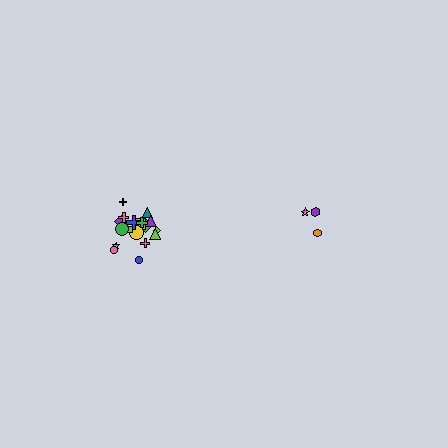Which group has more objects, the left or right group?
The left group.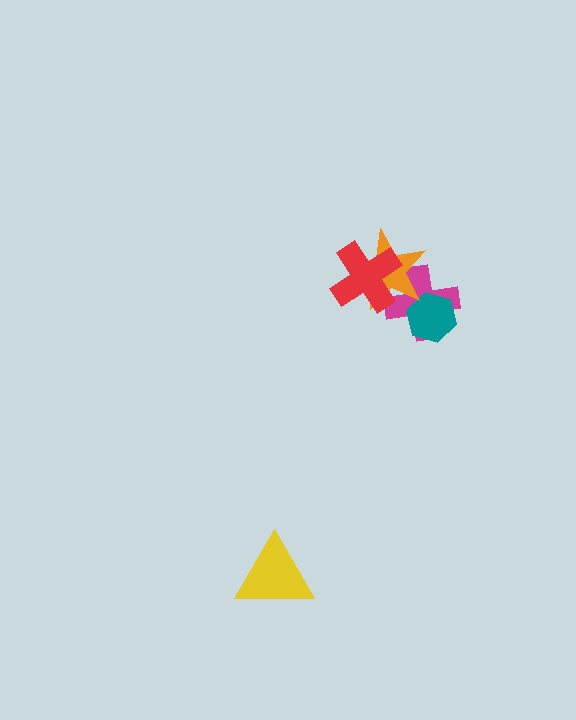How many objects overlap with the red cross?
2 objects overlap with the red cross.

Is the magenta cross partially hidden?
Yes, it is partially covered by another shape.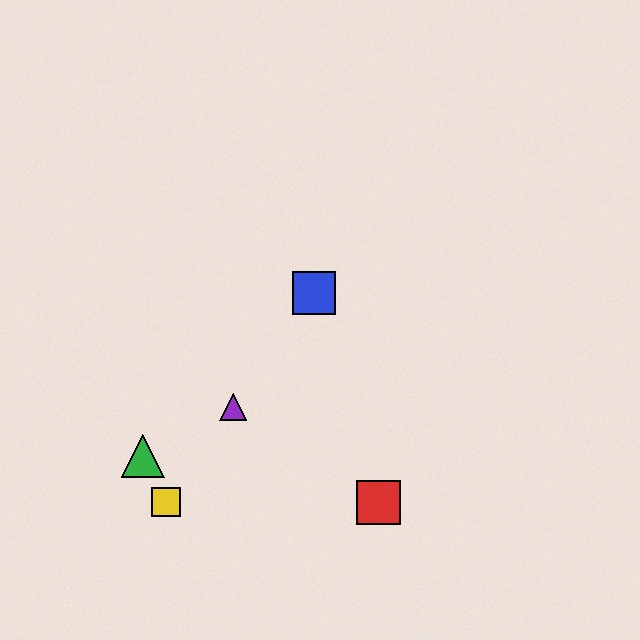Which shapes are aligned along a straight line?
The blue square, the yellow square, the purple triangle are aligned along a straight line.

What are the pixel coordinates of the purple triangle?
The purple triangle is at (233, 407).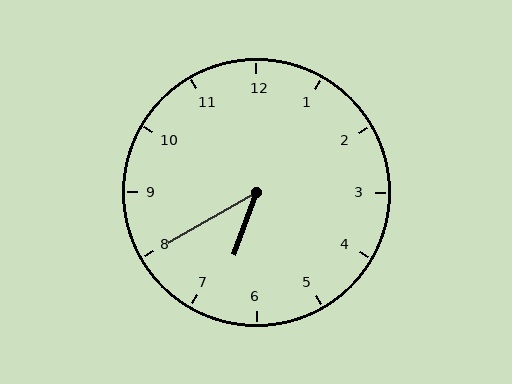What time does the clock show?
6:40.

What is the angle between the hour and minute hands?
Approximately 40 degrees.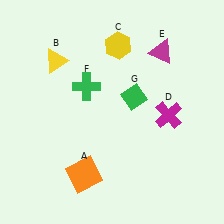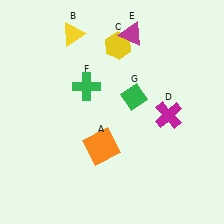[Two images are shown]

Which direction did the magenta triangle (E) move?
The magenta triangle (E) moved left.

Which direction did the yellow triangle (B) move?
The yellow triangle (B) moved up.